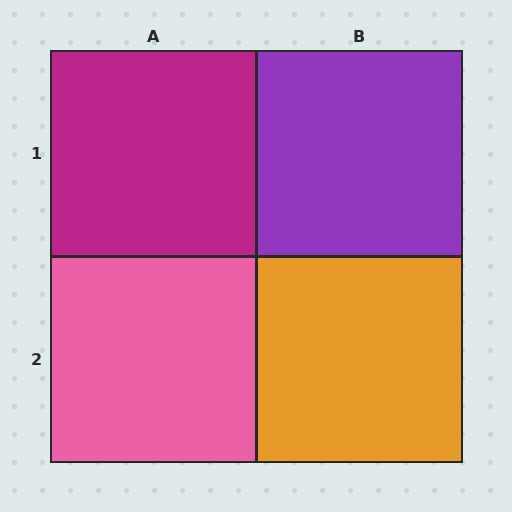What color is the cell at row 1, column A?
Magenta.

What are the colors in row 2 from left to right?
Pink, orange.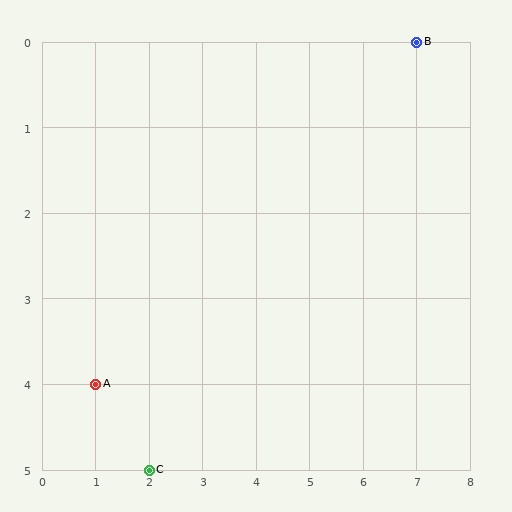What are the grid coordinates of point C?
Point C is at grid coordinates (2, 5).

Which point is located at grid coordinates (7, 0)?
Point B is at (7, 0).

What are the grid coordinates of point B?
Point B is at grid coordinates (7, 0).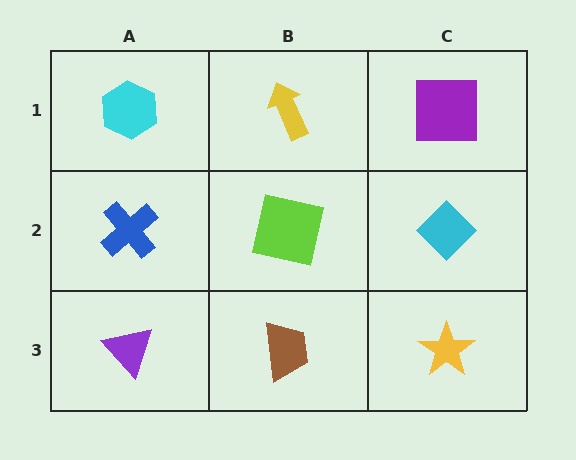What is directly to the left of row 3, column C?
A brown trapezoid.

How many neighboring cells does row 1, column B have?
3.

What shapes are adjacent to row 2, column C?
A purple square (row 1, column C), a yellow star (row 3, column C), a lime square (row 2, column B).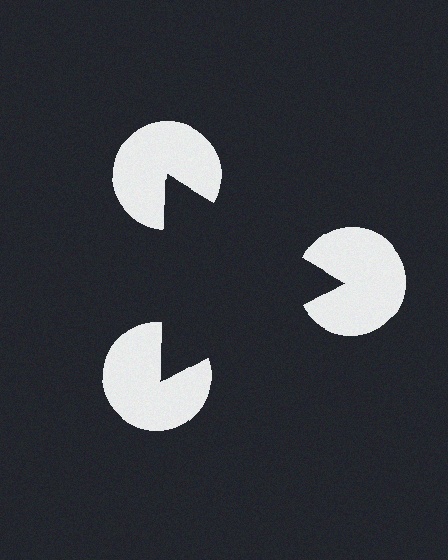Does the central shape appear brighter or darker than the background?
It typically appears slightly darker than the background, even though no actual brightness change is drawn.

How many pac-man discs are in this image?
There are 3 — one at each vertex of the illusory triangle.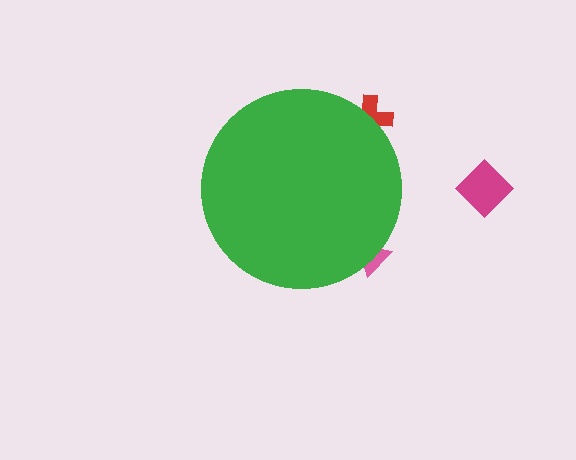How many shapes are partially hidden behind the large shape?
2 shapes are partially hidden.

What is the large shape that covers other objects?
A green circle.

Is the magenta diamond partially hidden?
No, the magenta diamond is fully visible.